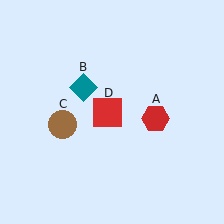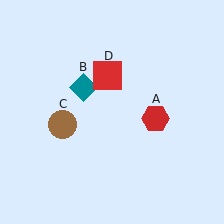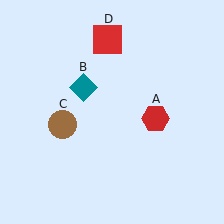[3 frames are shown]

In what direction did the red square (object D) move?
The red square (object D) moved up.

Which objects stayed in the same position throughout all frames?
Red hexagon (object A) and teal diamond (object B) and brown circle (object C) remained stationary.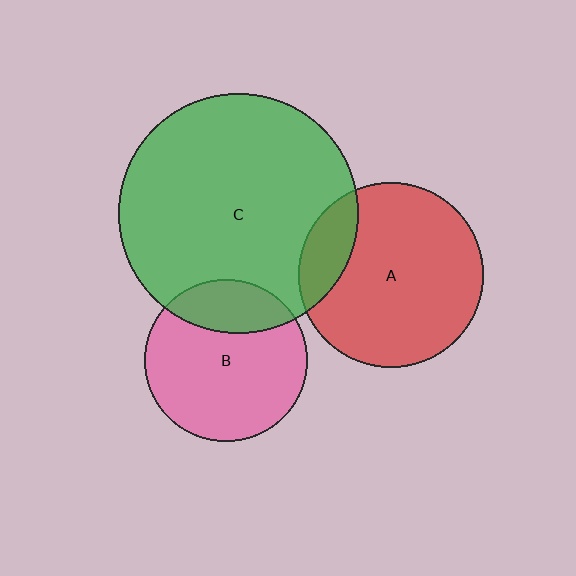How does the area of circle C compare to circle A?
Approximately 1.7 times.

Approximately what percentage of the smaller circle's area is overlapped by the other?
Approximately 25%.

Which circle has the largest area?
Circle C (green).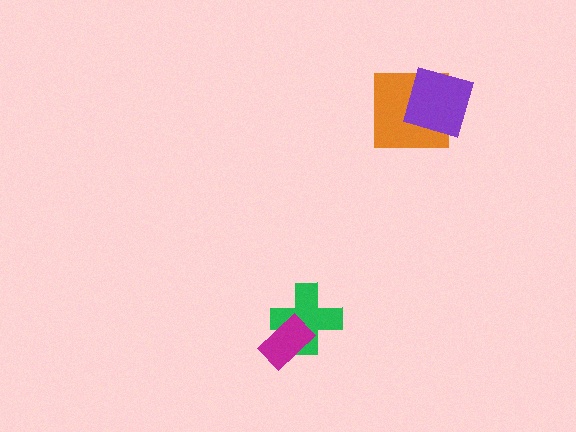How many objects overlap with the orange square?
1 object overlaps with the orange square.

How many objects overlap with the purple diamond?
1 object overlaps with the purple diamond.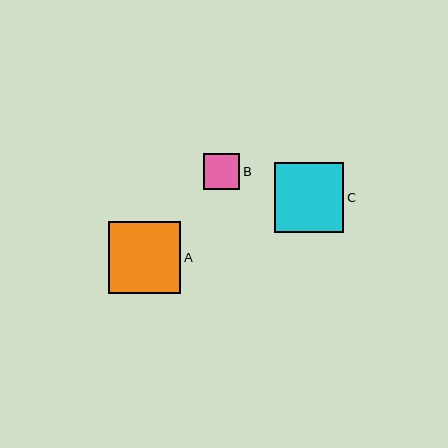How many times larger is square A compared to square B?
Square A is approximately 2.0 times the size of square B.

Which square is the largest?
Square A is the largest with a size of approximately 73 pixels.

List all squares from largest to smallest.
From largest to smallest: A, C, B.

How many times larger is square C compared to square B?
Square C is approximately 1.9 times the size of square B.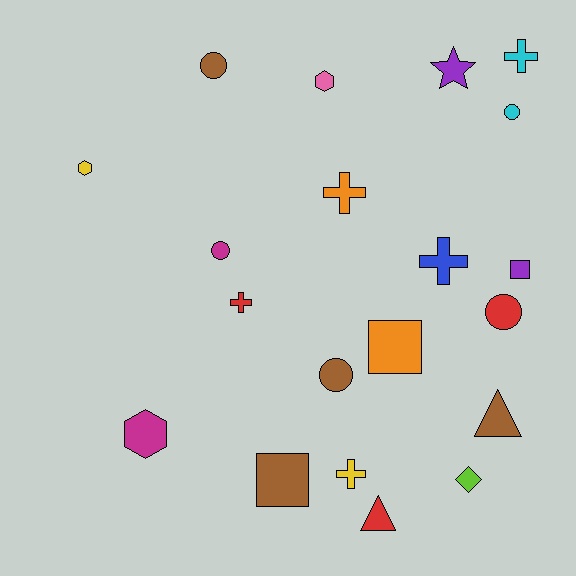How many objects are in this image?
There are 20 objects.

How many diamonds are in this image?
There is 1 diamond.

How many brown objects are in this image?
There are 4 brown objects.